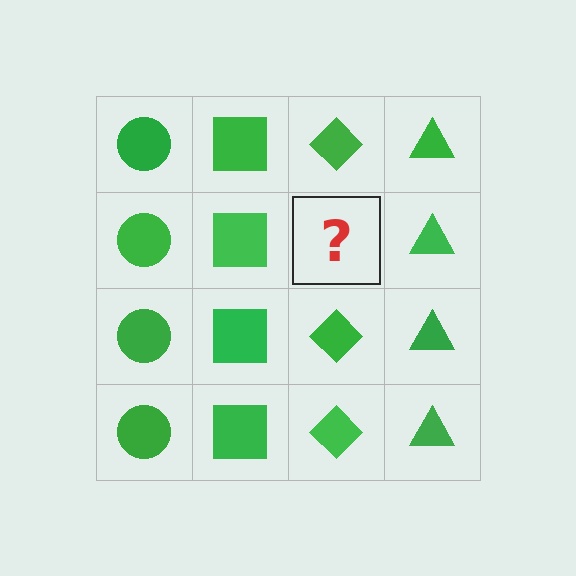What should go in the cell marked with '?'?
The missing cell should contain a green diamond.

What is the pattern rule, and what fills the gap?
The rule is that each column has a consistent shape. The gap should be filled with a green diamond.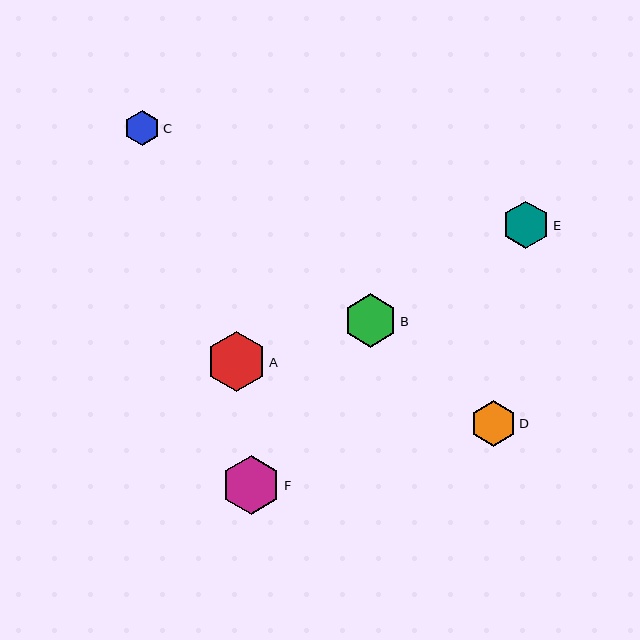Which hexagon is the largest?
Hexagon A is the largest with a size of approximately 60 pixels.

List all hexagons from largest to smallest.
From largest to smallest: A, F, B, E, D, C.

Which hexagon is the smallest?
Hexagon C is the smallest with a size of approximately 35 pixels.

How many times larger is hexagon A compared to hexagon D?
Hexagon A is approximately 1.3 times the size of hexagon D.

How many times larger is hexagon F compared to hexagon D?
Hexagon F is approximately 1.3 times the size of hexagon D.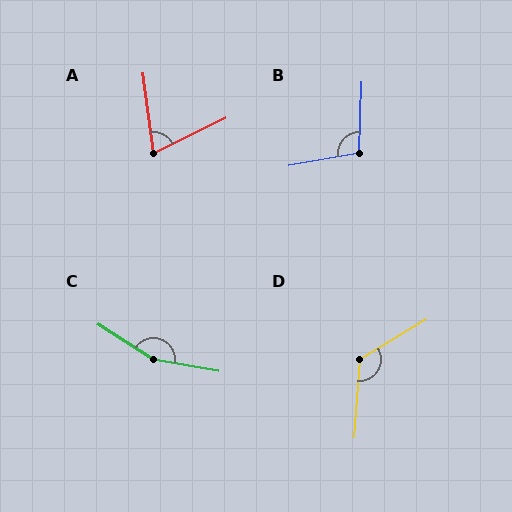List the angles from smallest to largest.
A (71°), B (101°), D (125°), C (157°).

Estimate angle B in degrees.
Approximately 101 degrees.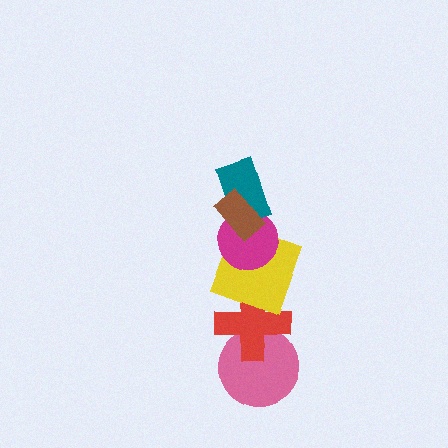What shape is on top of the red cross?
The yellow square is on top of the red cross.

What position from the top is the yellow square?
The yellow square is 4th from the top.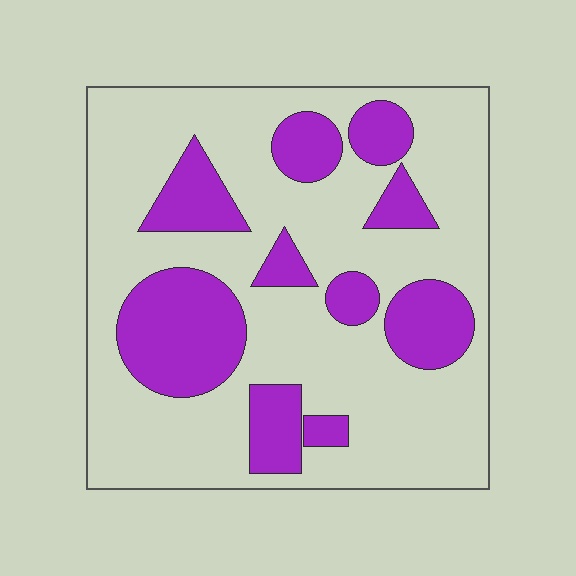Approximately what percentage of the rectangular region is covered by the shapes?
Approximately 30%.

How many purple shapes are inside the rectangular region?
10.